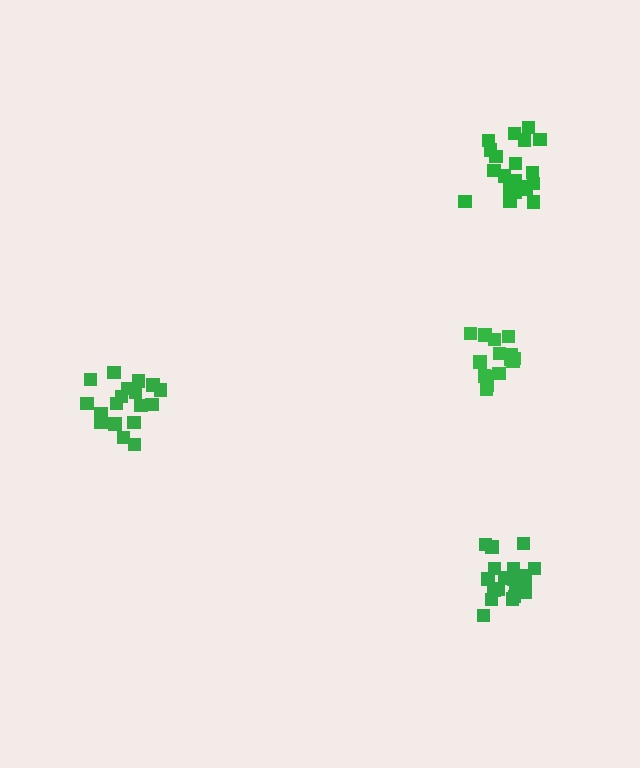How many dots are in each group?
Group 1: 15 dots, Group 2: 18 dots, Group 3: 19 dots, Group 4: 21 dots (73 total).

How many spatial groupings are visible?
There are 4 spatial groupings.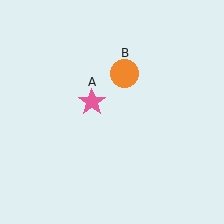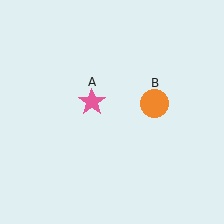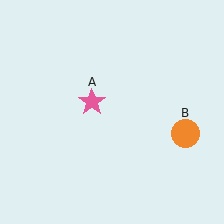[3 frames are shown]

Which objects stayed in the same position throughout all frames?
Pink star (object A) remained stationary.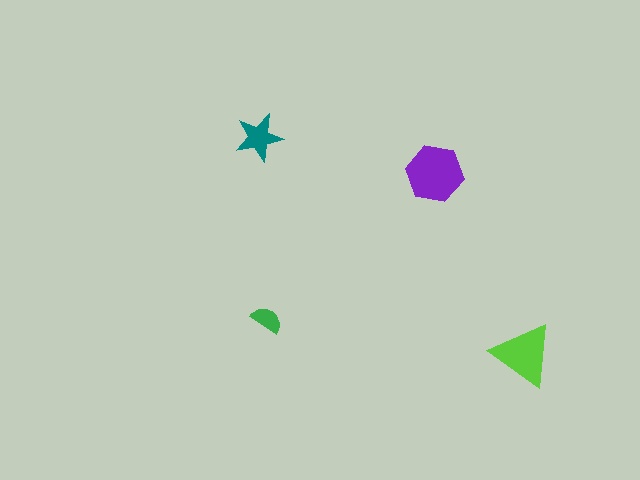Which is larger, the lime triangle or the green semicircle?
The lime triangle.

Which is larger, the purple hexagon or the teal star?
The purple hexagon.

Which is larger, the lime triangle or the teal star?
The lime triangle.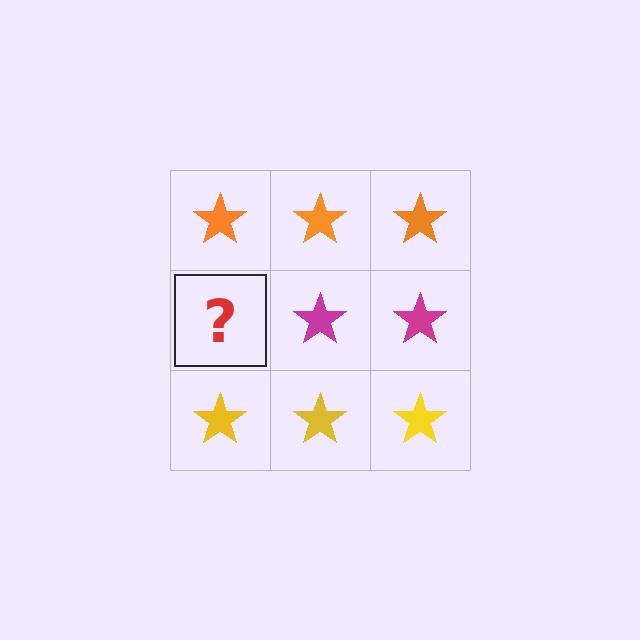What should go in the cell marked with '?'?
The missing cell should contain a magenta star.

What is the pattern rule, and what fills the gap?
The rule is that each row has a consistent color. The gap should be filled with a magenta star.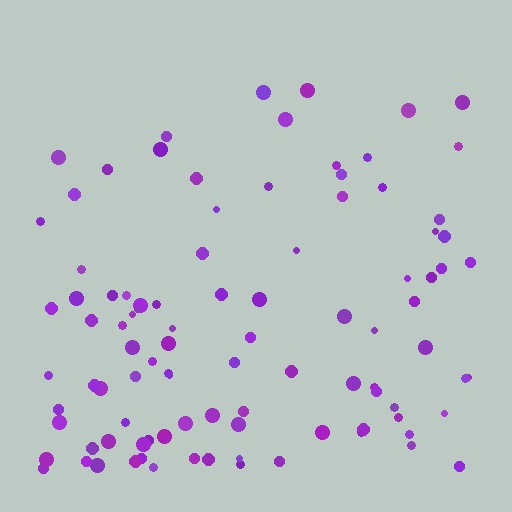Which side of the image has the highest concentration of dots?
The bottom.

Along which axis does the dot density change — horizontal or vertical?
Vertical.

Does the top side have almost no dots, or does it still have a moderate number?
Still a moderate number, just noticeably fewer than the bottom.